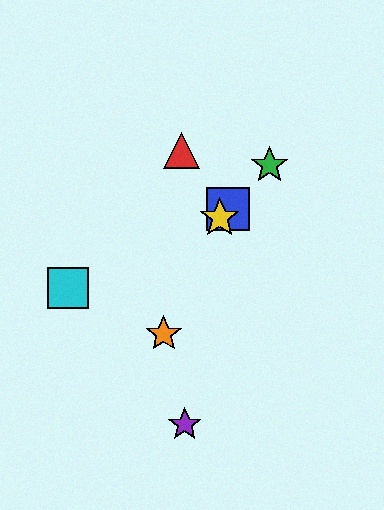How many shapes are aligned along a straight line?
3 shapes (the blue square, the green star, the yellow star) are aligned along a straight line.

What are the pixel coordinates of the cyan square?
The cyan square is at (68, 288).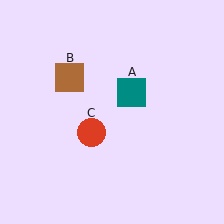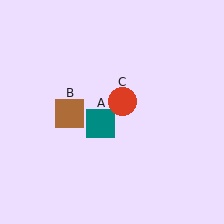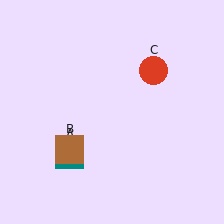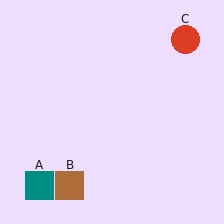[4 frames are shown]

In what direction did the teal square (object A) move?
The teal square (object A) moved down and to the left.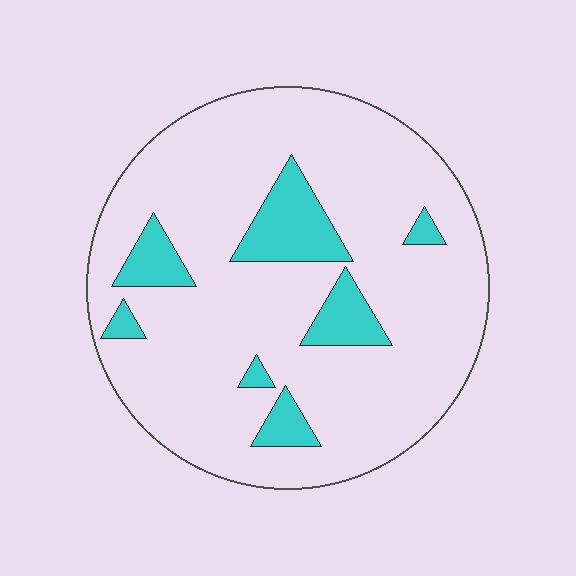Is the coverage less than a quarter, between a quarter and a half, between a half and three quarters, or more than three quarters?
Less than a quarter.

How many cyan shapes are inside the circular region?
7.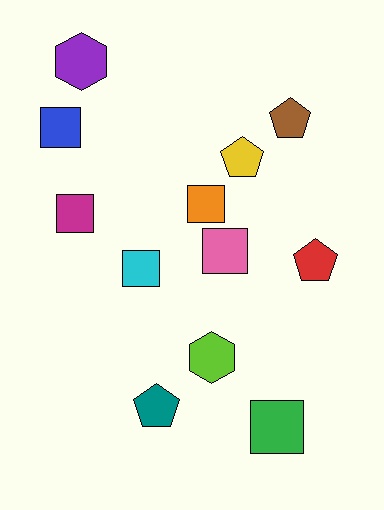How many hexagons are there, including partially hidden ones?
There are 2 hexagons.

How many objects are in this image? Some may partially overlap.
There are 12 objects.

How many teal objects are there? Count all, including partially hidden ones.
There is 1 teal object.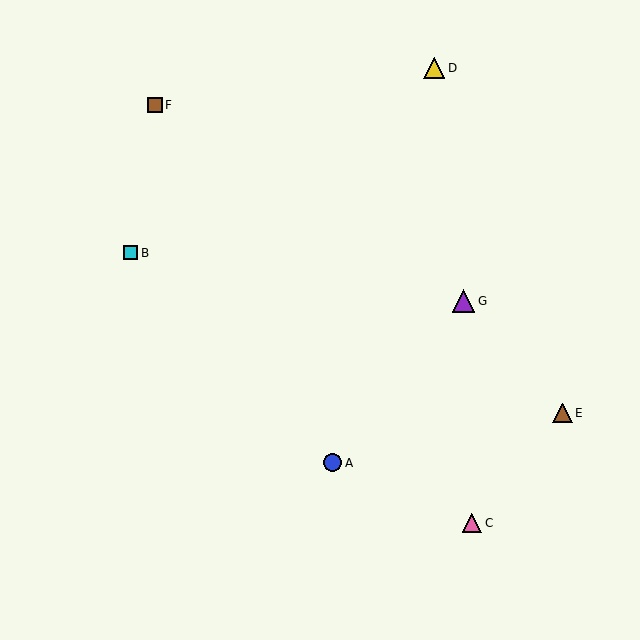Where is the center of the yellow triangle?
The center of the yellow triangle is at (434, 68).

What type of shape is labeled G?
Shape G is a purple triangle.